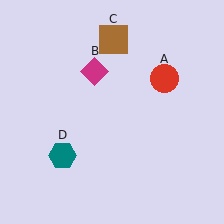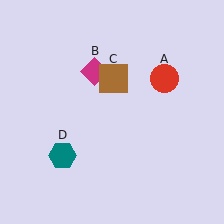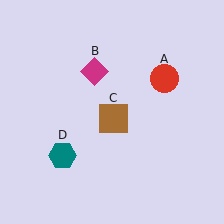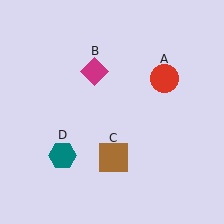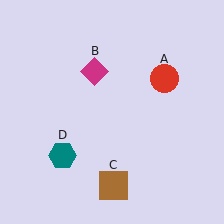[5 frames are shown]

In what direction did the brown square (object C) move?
The brown square (object C) moved down.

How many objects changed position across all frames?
1 object changed position: brown square (object C).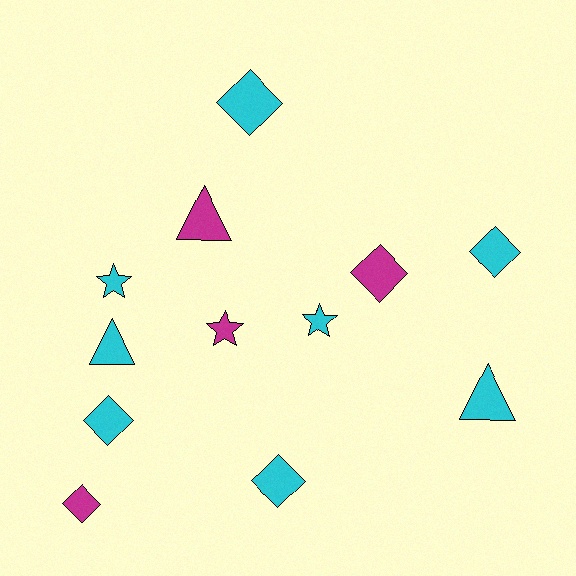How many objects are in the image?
There are 12 objects.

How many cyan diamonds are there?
There are 4 cyan diamonds.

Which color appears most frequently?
Cyan, with 8 objects.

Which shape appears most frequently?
Diamond, with 6 objects.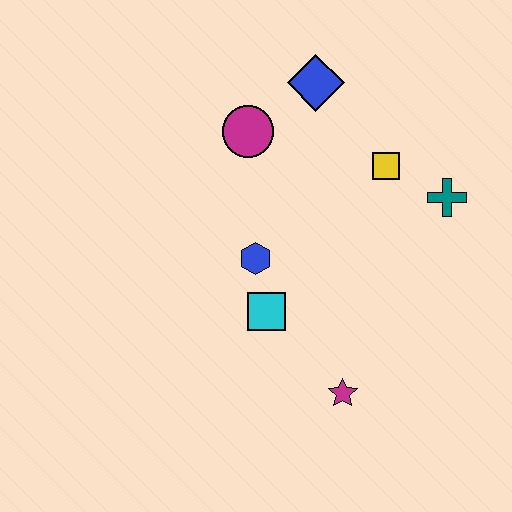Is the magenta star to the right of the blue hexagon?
Yes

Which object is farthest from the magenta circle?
The magenta star is farthest from the magenta circle.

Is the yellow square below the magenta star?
No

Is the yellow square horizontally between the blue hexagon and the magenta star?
No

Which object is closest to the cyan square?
The blue hexagon is closest to the cyan square.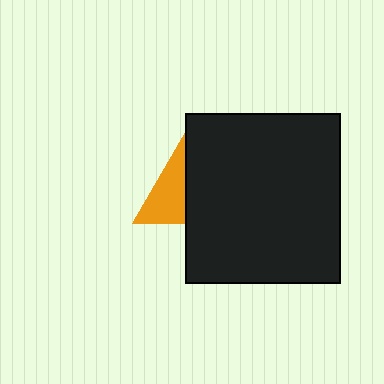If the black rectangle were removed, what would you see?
You would see the complete orange triangle.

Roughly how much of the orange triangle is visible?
A small part of it is visible (roughly 38%).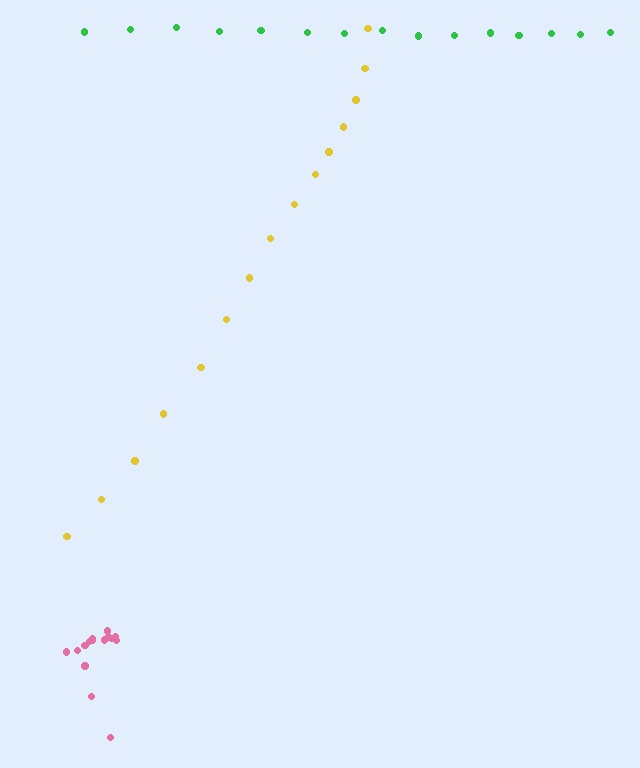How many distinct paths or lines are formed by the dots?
There are 3 distinct paths.